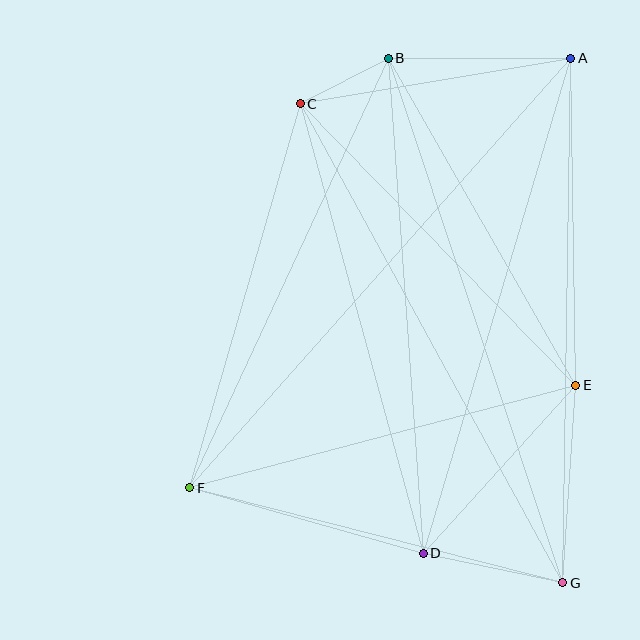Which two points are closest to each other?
Points B and C are closest to each other.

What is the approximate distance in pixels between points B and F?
The distance between B and F is approximately 473 pixels.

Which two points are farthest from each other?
Points A and F are farthest from each other.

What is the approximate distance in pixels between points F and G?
The distance between F and G is approximately 385 pixels.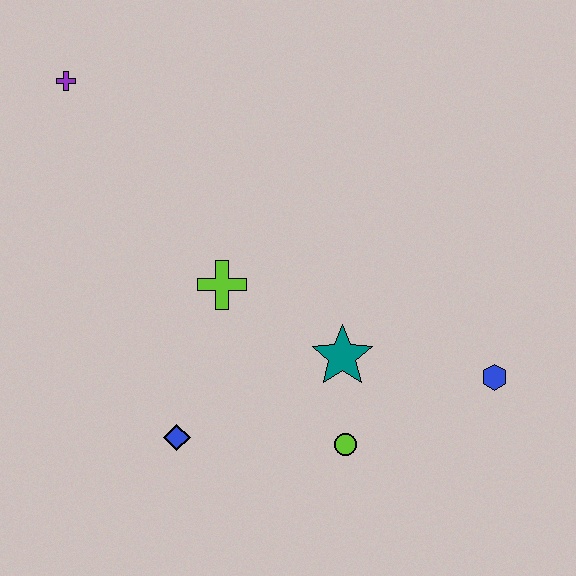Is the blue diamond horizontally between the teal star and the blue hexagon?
No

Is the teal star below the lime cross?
Yes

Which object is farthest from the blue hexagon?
The purple cross is farthest from the blue hexagon.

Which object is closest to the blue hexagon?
The teal star is closest to the blue hexagon.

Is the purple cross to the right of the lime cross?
No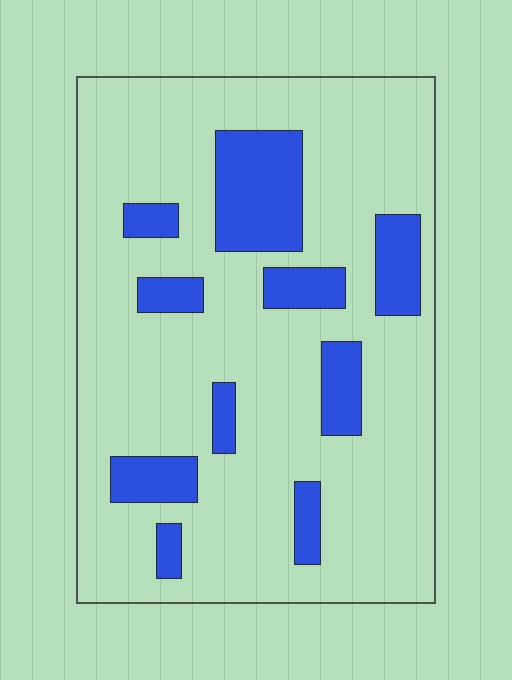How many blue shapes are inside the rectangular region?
10.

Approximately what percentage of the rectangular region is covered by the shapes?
Approximately 20%.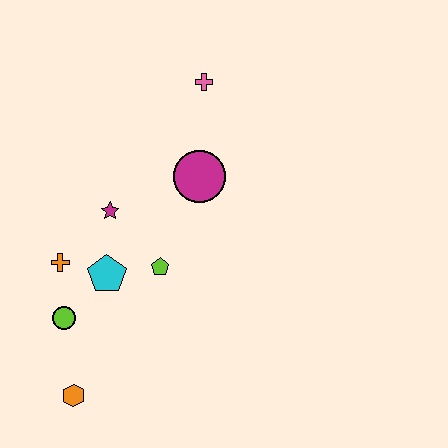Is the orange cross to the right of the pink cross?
No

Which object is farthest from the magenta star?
The orange hexagon is farthest from the magenta star.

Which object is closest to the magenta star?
The cyan pentagon is closest to the magenta star.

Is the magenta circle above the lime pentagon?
Yes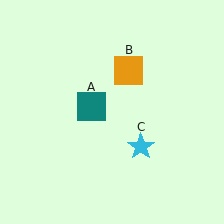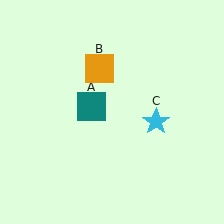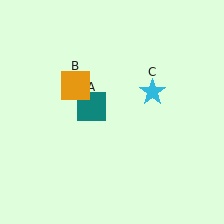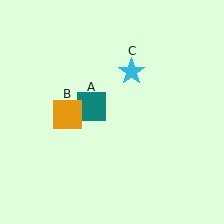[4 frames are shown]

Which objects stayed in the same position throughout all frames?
Teal square (object A) remained stationary.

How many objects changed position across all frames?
2 objects changed position: orange square (object B), cyan star (object C).